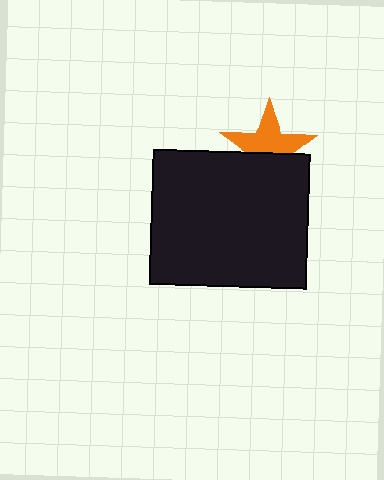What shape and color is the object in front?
The object in front is a black rectangle.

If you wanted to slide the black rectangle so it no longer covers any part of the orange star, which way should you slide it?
Slide it down — that is the most direct way to separate the two shapes.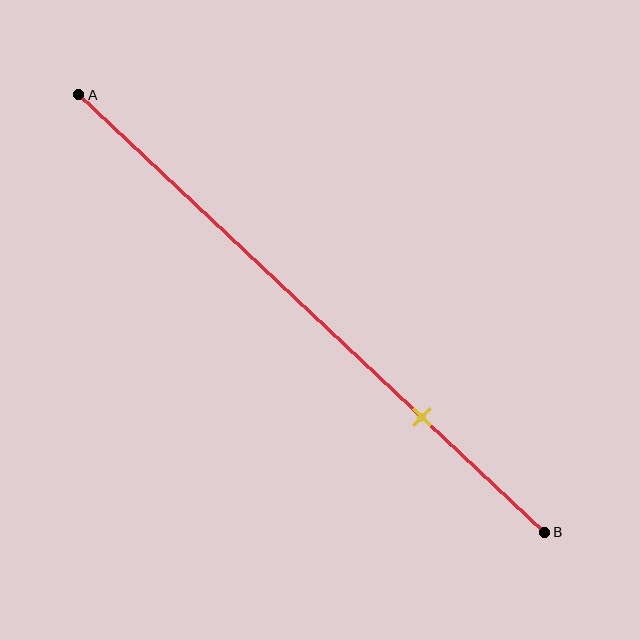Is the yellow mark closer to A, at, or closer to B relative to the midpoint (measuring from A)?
The yellow mark is closer to point B than the midpoint of segment AB.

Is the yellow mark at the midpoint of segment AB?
No, the mark is at about 75% from A, not at the 50% midpoint.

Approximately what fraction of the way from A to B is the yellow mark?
The yellow mark is approximately 75% of the way from A to B.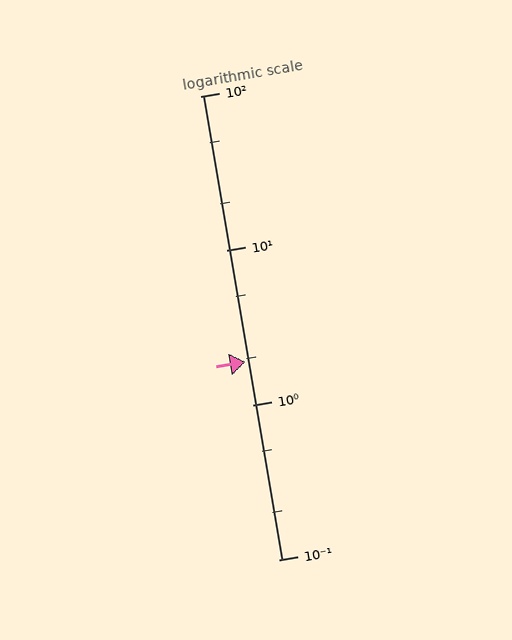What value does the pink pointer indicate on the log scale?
The pointer indicates approximately 1.9.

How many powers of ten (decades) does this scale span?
The scale spans 3 decades, from 0.1 to 100.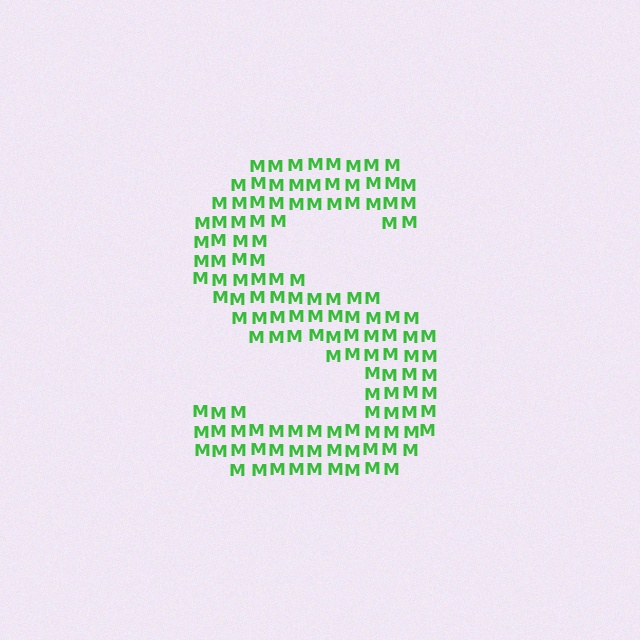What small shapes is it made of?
It is made of small letter M's.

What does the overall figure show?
The overall figure shows the letter S.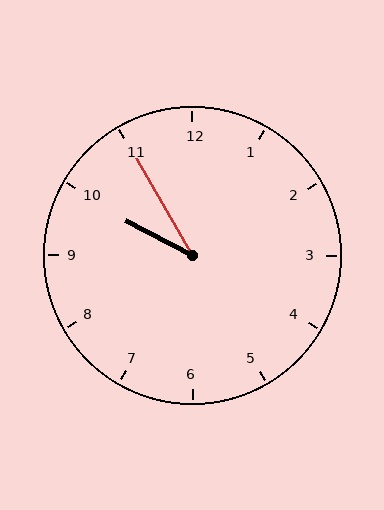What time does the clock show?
9:55.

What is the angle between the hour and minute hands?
Approximately 32 degrees.